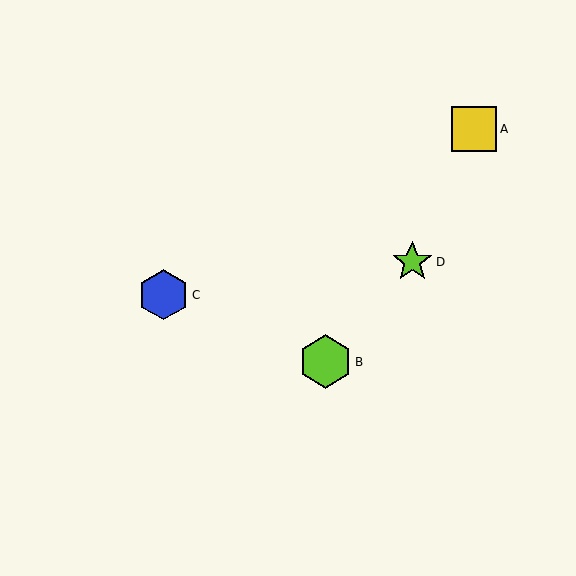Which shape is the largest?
The lime hexagon (labeled B) is the largest.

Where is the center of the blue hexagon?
The center of the blue hexagon is at (164, 295).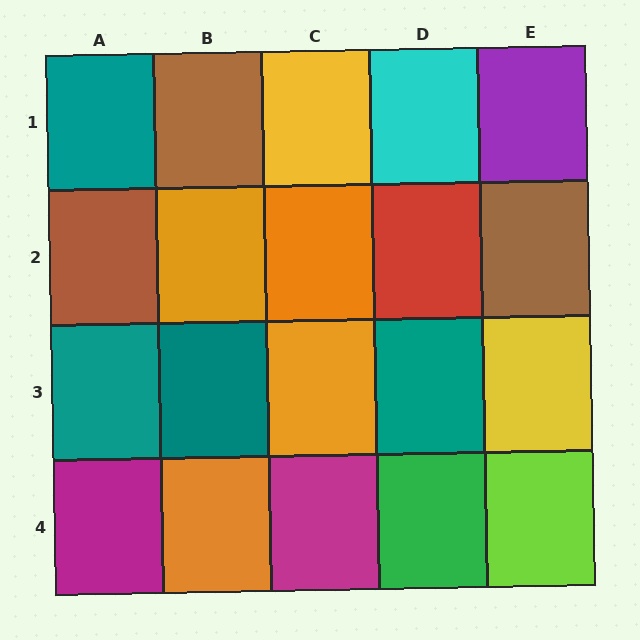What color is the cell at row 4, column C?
Magenta.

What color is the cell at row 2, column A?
Brown.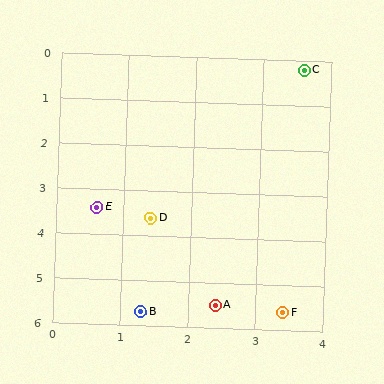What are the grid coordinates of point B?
Point B is at approximately (1.3, 5.7).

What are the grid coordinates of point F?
Point F is at approximately (3.4, 5.6).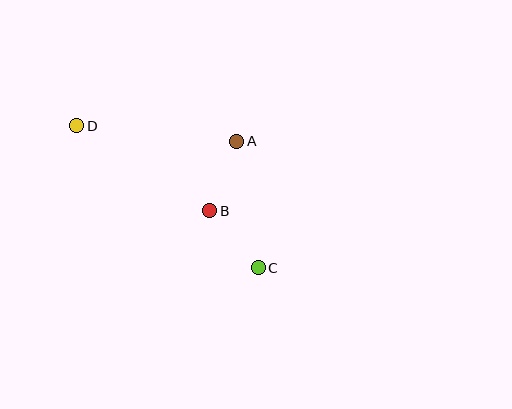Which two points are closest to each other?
Points B and C are closest to each other.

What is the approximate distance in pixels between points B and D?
The distance between B and D is approximately 158 pixels.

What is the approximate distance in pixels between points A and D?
The distance between A and D is approximately 161 pixels.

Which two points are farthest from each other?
Points C and D are farthest from each other.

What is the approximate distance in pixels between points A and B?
The distance between A and B is approximately 75 pixels.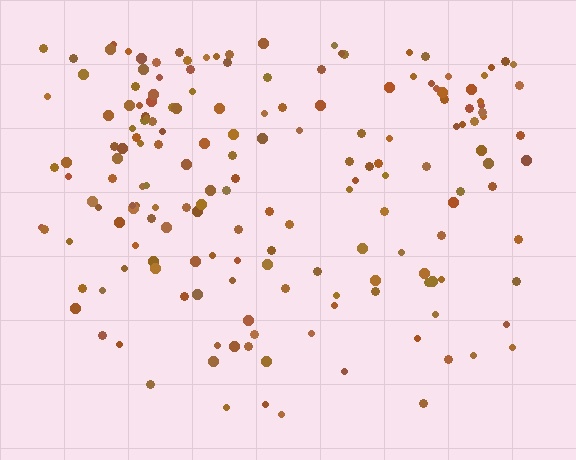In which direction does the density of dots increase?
From bottom to top, with the top side densest.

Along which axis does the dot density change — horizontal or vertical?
Vertical.